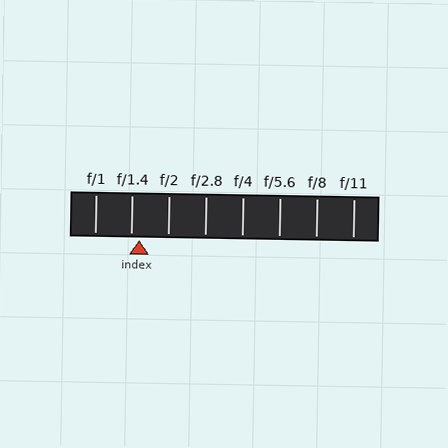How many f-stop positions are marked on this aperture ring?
There are 8 f-stop positions marked.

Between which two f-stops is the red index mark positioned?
The index mark is between f/1.4 and f/2.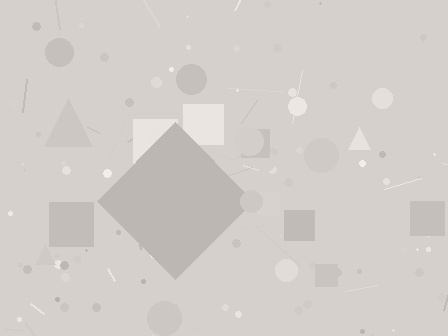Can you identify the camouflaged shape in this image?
The camouflaged shape is a diamond.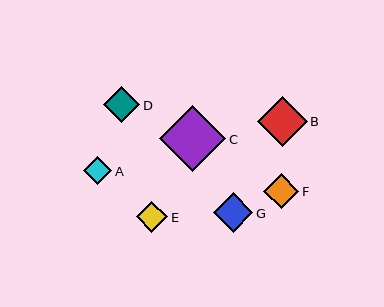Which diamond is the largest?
Diamond C is the largest with a size of approximately 66 pixels.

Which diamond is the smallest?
Diamond A is the smallest with a size of approximately 28 pixels.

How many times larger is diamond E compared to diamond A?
Diamond E is approximately 1.1 times the size of diamond A.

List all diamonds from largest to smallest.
From largest to smallest: C, B, G, D, F, E, A.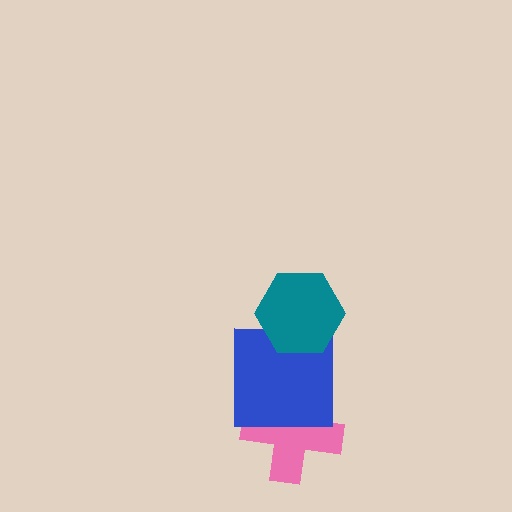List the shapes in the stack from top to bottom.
From top to bottom: the teal hexagon, the blue square, the pink cross.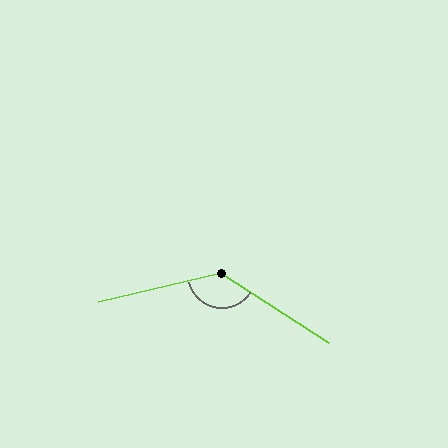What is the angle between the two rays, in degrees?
Approximately 134 degrees.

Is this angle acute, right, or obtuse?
It is obtuse.